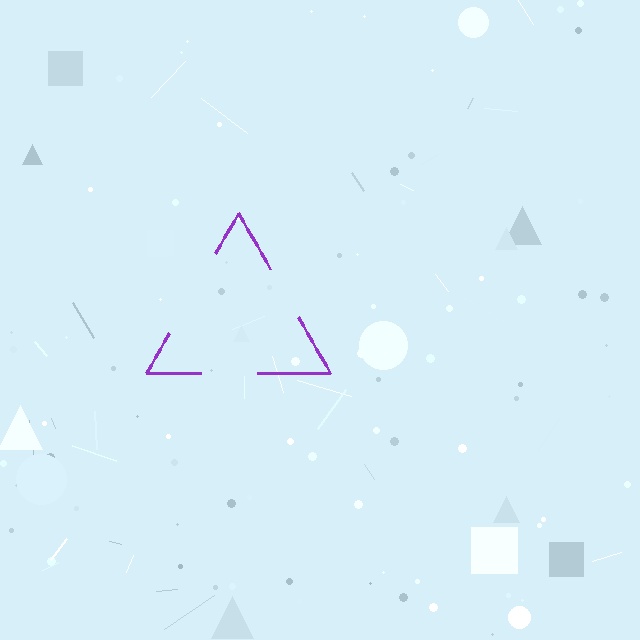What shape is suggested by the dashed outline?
The dashed outline suggests a triangle.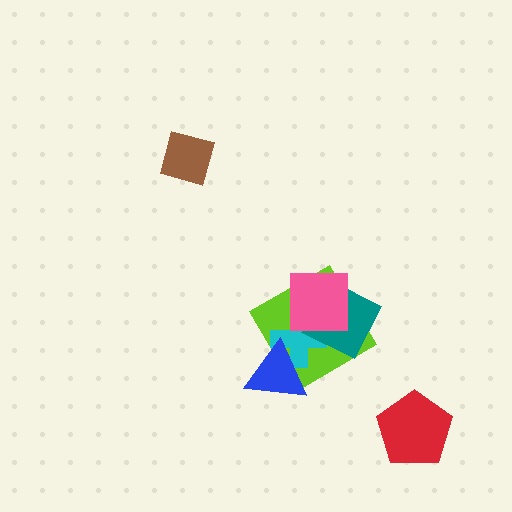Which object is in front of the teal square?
The pink square is in front of the teal square.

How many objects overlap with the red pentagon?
0 objects overlap with the red pentagon.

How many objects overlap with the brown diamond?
0 objects overlap with the brown diamond.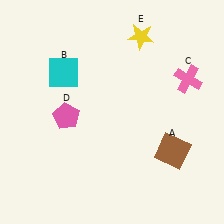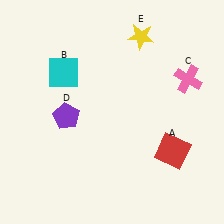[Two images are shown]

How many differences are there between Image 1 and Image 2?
There are 2 differences between the two images.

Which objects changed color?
A changed from brown to red. D changed from pink to purple.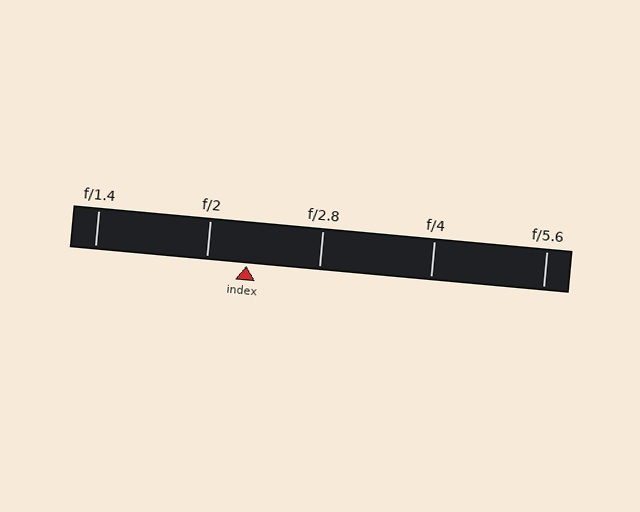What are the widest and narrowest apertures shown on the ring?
The widest aperture shown is f/1.4 and the narrowest is f/5.6.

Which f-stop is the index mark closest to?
The index mark is closest to f/2.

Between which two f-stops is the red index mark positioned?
The index mark is between f/2 and f/2.8.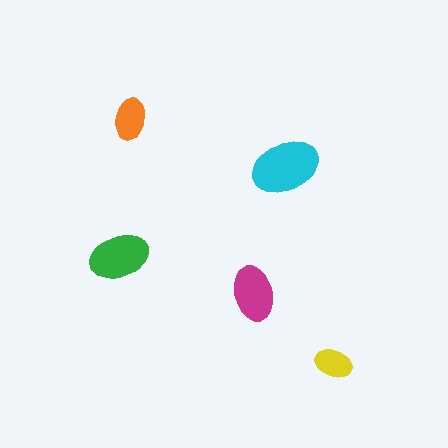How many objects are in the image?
There are 5 objects in the image.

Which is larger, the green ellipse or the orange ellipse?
The green one.